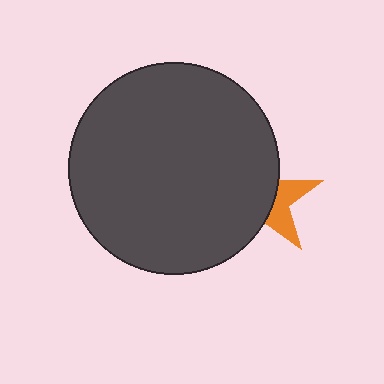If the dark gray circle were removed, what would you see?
You would see the complete orange star.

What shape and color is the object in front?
The object in front is a dark gray circle.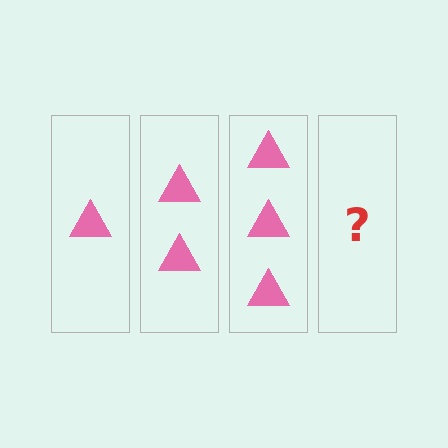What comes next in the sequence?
The next element should be 4 triangles.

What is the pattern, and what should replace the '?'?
The pattern is that each step adds one more triangle. The '?' should be 4 triangles.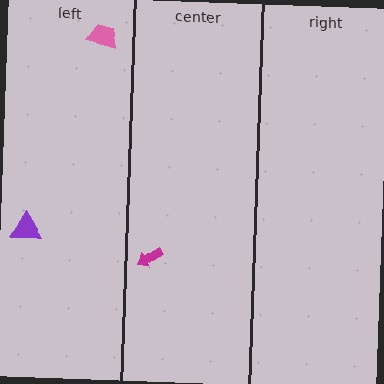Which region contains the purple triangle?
The left region.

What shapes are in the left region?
The purple triangle, the pink trapezoid.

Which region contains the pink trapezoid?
The left region.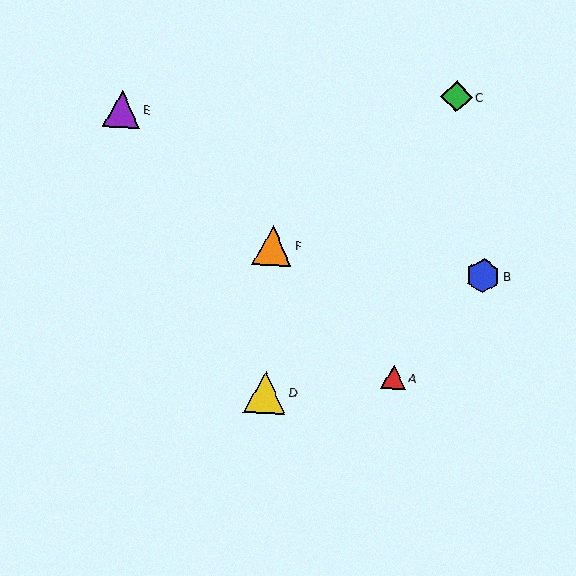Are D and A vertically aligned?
No, D is at x≈265 and A is at x≈394.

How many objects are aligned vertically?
2 objects (D, F) are aligned vertically.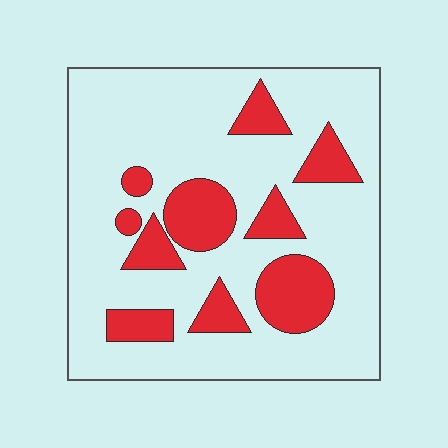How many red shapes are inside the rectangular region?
10.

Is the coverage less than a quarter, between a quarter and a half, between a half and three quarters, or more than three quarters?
Less than a quarter.